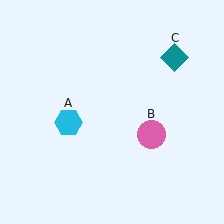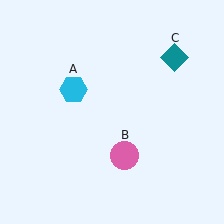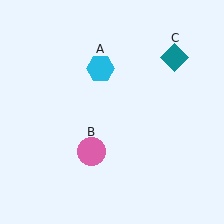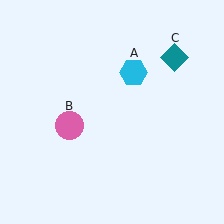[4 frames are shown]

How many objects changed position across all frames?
2 objects changed position: cyan hexagon (object A), pink circle (object B).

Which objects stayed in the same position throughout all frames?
Teal diamond (object C) remained stationary.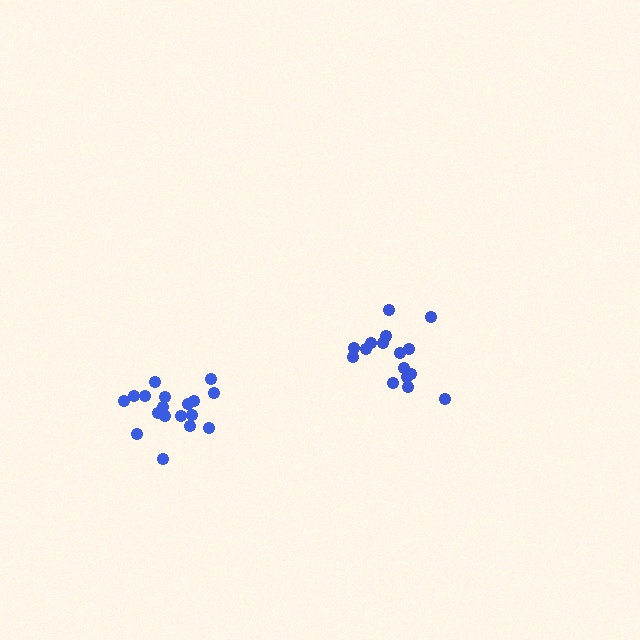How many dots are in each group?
Group 1: 16 dots, Group 2: 18 dots (34 total).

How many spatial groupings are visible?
There are 2 spatial groupings.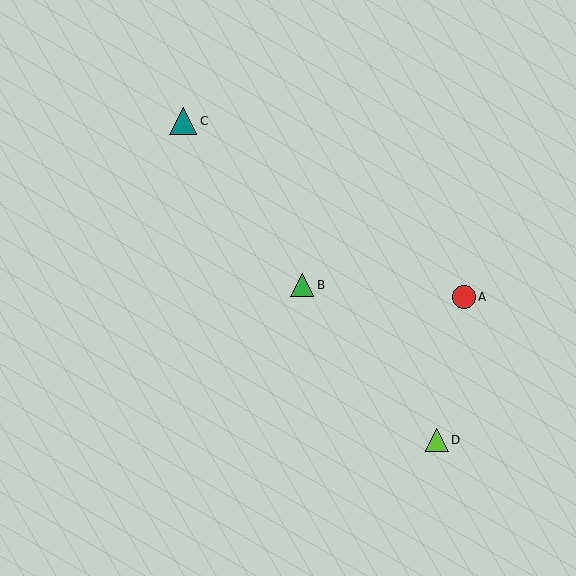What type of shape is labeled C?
Shape C is a teal triangle.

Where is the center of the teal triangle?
The center of the teal triangle is at (183, 121).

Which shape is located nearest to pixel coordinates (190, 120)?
The teal triangle (labeled C) at (183, 121) is nearest to that location.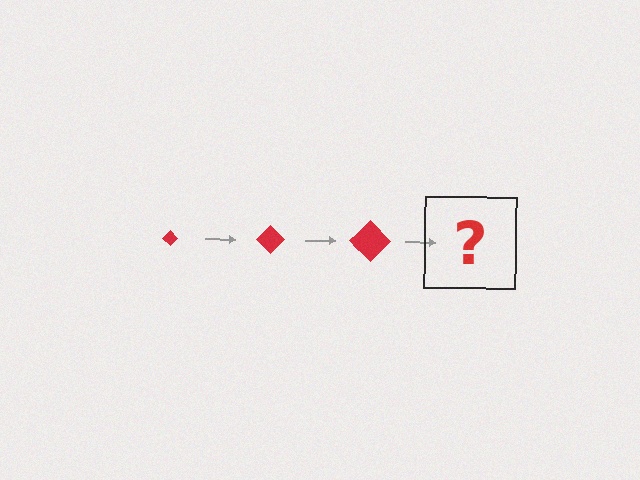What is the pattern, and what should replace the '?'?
The pattern is that the diamond gets progressively larger each step. The '?' should be a red diamond, larger than the previous one.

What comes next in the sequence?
The next element should be a red diamond, larger than the previous one.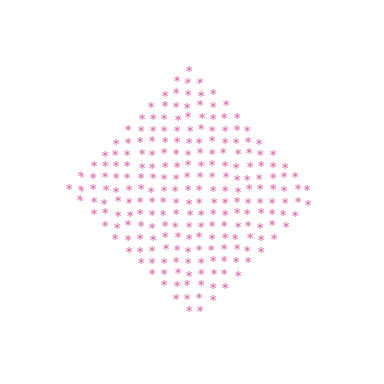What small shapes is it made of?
It is made of small asterisks.